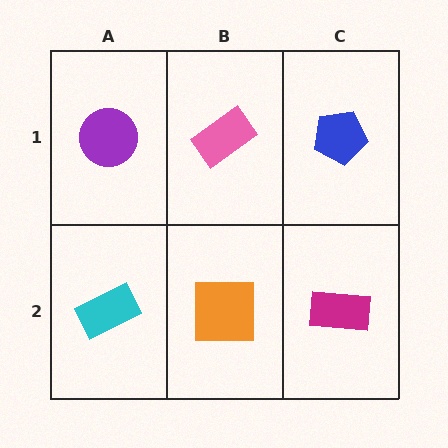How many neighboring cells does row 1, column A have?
2.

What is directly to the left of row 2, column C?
An orange square.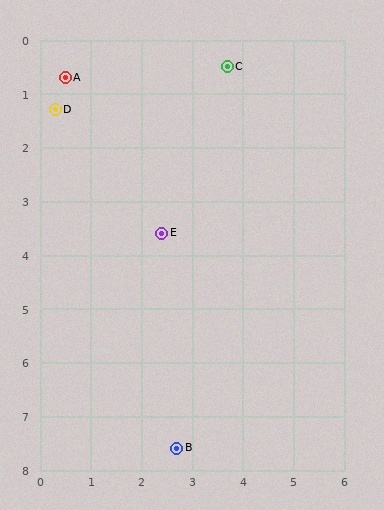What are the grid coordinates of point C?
Point C is at approximately (3.7, 0.5).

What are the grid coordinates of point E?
Point E is at approximately (2.4, 3.6).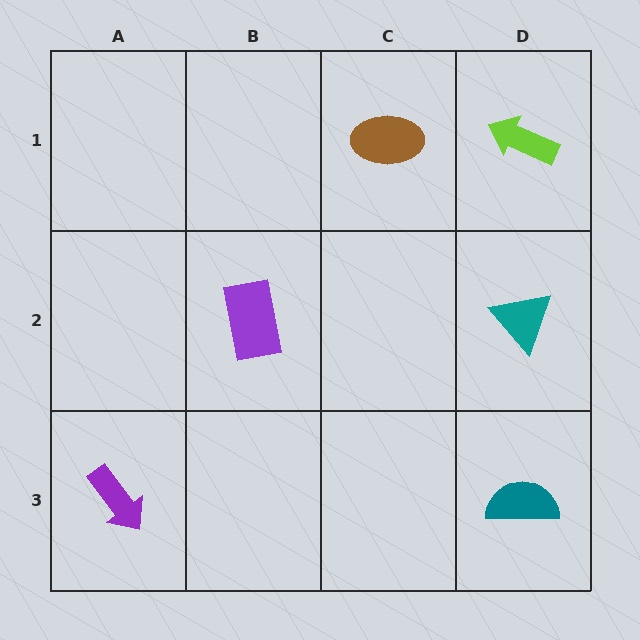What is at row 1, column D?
A lime arrow.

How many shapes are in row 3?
2 shapes.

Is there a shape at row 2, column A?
No, that cell is empty.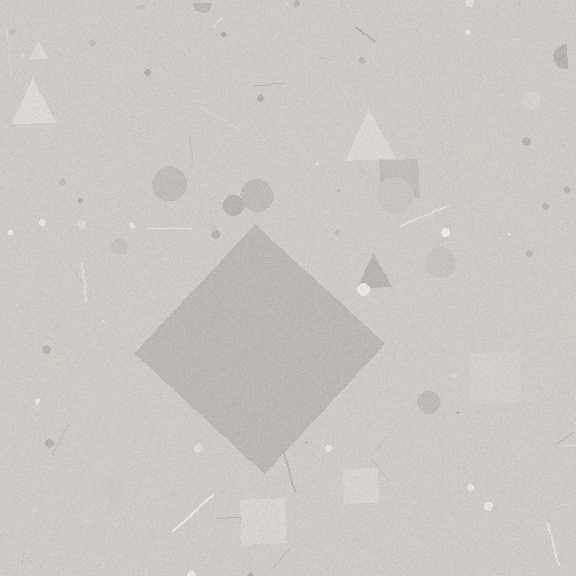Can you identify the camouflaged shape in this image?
The camouflaged shape is a diamond.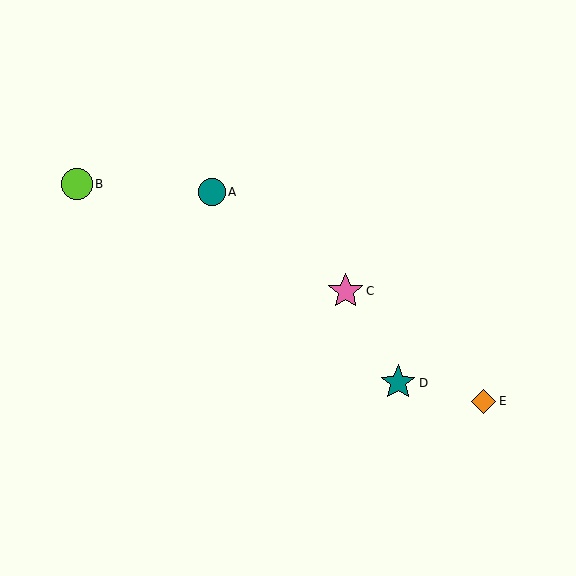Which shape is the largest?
The teal star (labeled D) is the largest.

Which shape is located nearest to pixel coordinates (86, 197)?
The lime circle (labeled B) at (77, 184) is nearest to that location.